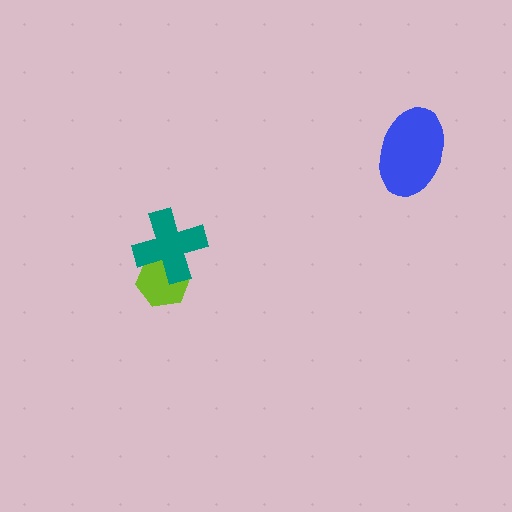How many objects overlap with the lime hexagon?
1 object overlaps with the lime hexagon.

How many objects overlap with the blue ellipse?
0 objects overlap with the blue ellipse.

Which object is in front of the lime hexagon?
The teal cross is in front of the lime hexagon.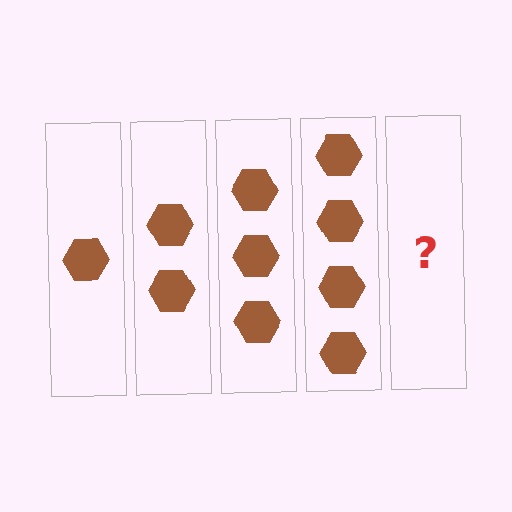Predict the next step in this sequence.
The next step is 5 hexagons.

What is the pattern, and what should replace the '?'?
The pattern is that each step adds one more hexagon. The '?' should be 5 hexagons.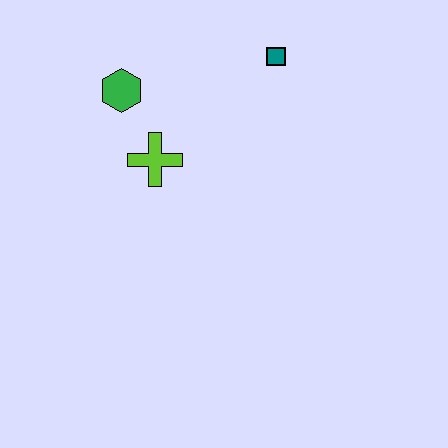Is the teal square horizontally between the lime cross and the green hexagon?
No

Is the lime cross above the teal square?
No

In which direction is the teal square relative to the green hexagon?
The teal square is to the right of the green hexagon.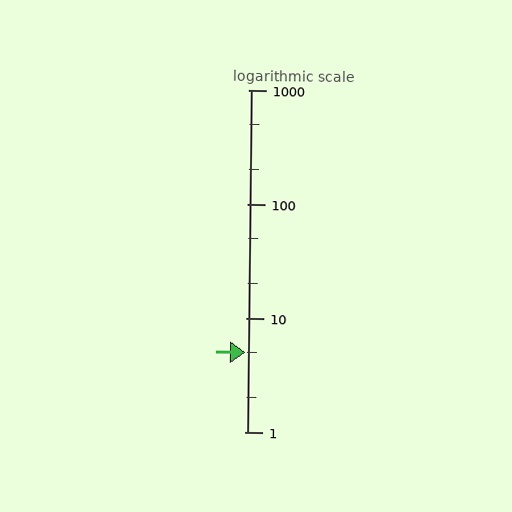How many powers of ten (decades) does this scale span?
The scale spans 3 decades, from 1 to 1000.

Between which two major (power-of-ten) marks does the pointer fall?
The pointer is between 1 and 10.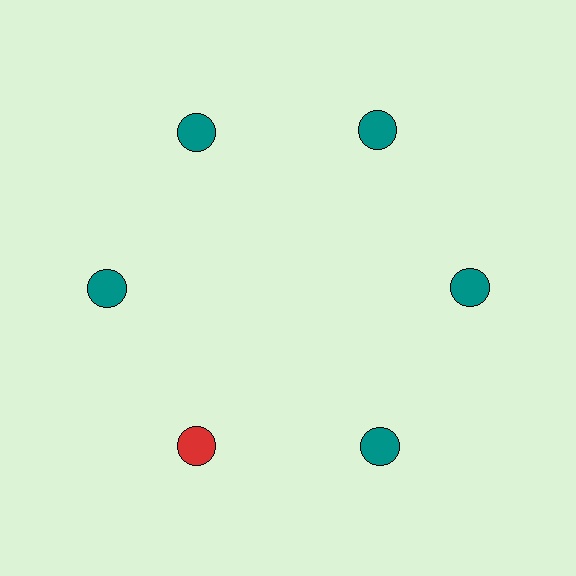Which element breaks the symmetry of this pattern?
The red circle at roughly the 7 o'clock position breaks the symmetry. All other shapes are teal circles.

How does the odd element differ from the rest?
It has a different color: red instead of teal.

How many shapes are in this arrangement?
There are 6 shapes arranged in a ring pattern.